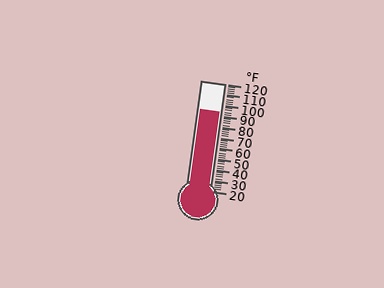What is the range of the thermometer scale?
The thermometer scale ranges from 20°F to 120°F.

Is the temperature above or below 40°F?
The temperature is above 40°F.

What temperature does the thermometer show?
The thermometer shows approximately 94°F.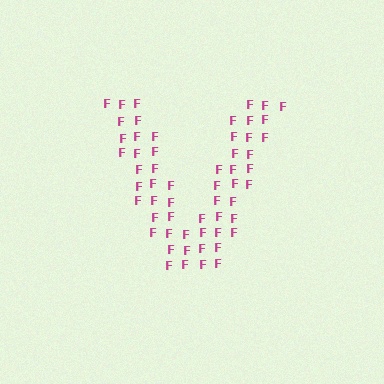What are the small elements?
The small elements are letter F's.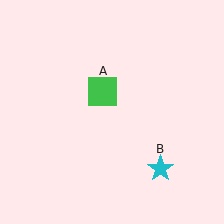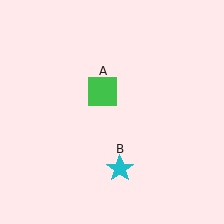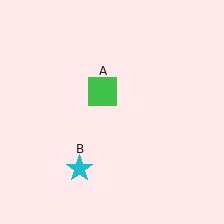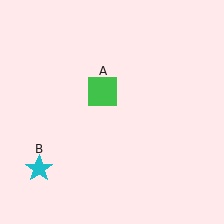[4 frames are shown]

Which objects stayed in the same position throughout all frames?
Green square (object A) remained stationary.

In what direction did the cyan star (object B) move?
The cyan star (object B) moved left.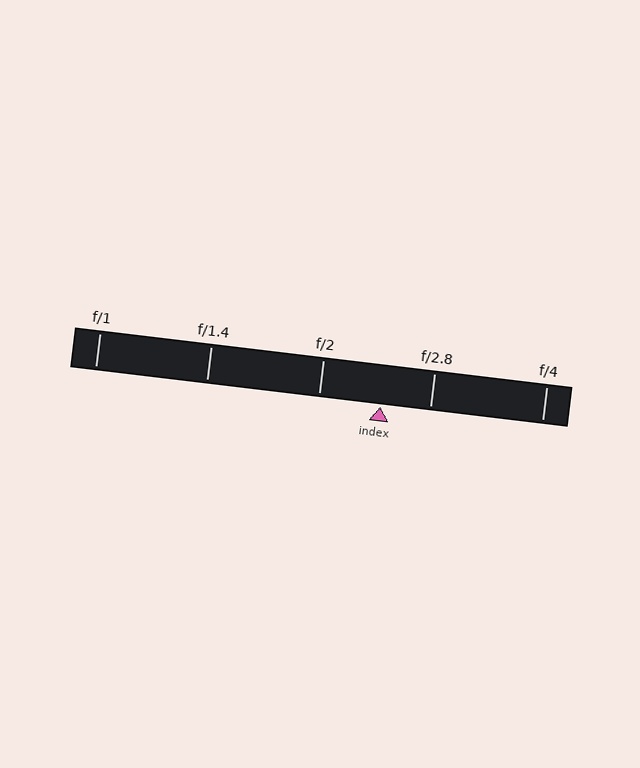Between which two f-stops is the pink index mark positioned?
The index mark is between f/2 and f/2.8.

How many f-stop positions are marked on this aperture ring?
There are 5 f-stop positions marked.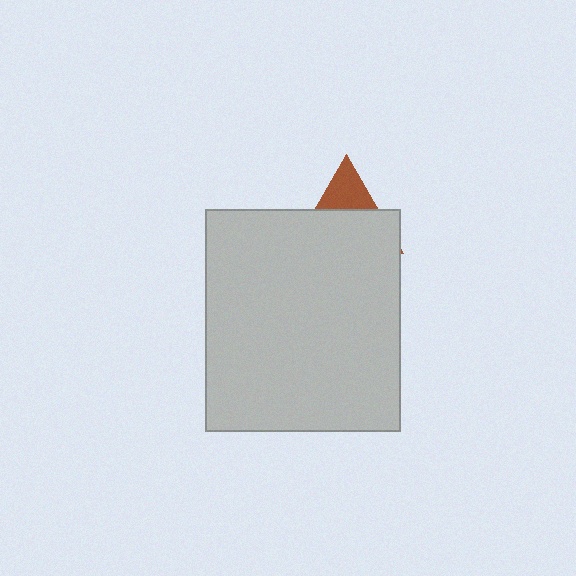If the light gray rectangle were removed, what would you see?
You would see the complete brown triangle.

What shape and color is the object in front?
The object in front is a light gray rectangle.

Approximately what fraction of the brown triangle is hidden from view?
Roughly 69% of the brown triangle is hidden behind the light gray rectangle.